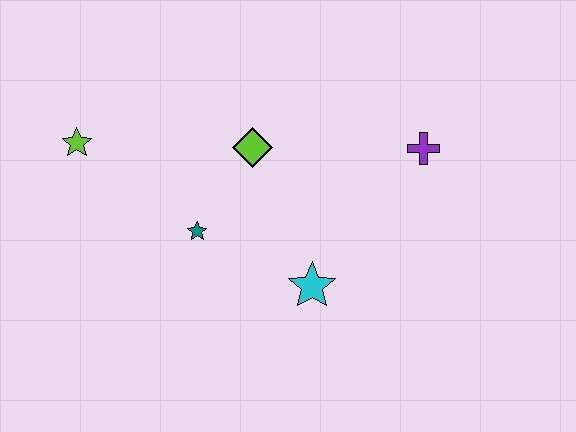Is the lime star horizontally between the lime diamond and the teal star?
No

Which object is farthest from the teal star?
The purple cross is farthest from the teal star.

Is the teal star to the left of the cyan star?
Yes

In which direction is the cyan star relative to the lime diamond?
The cyan star is below the lime diamond.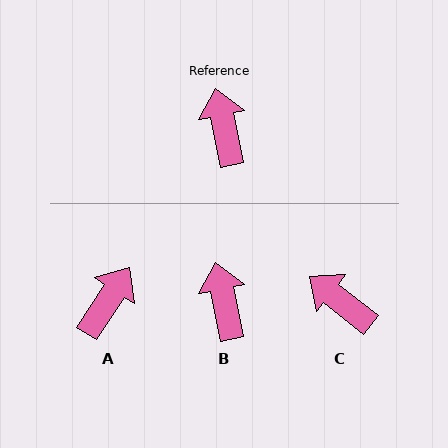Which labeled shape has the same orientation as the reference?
B.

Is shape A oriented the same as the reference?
No, it is off by about 45 degrees.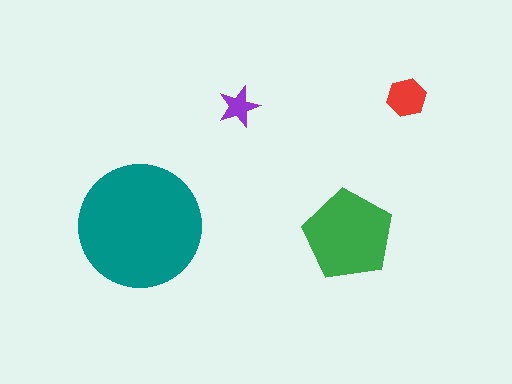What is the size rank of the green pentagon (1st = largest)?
2nd.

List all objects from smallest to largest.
The purple star, the red hexagon, the green pentagon, the teal circle.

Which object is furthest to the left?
The teal circle is leftmost.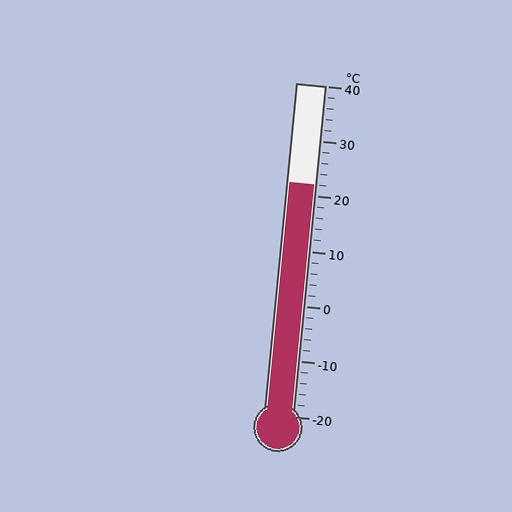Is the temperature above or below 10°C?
The temperature is above 10°C.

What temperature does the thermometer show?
The thermometer shows approximately 22°C.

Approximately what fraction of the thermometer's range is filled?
The thermometer is filled to approximately 70% of its range.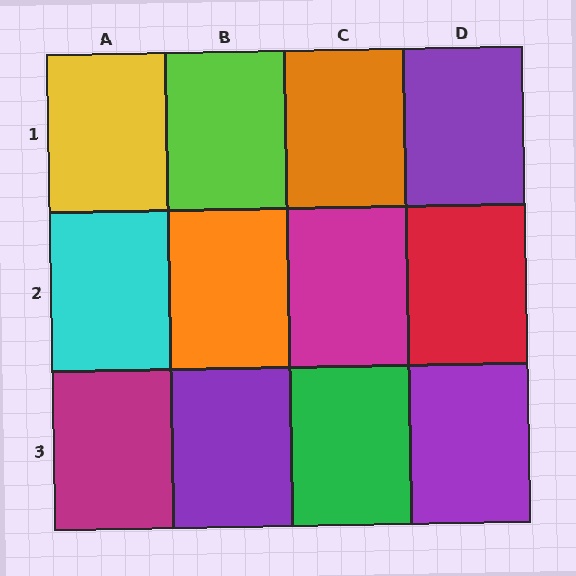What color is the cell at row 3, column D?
Purple.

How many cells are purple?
3 cells are purple.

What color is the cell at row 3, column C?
Green.